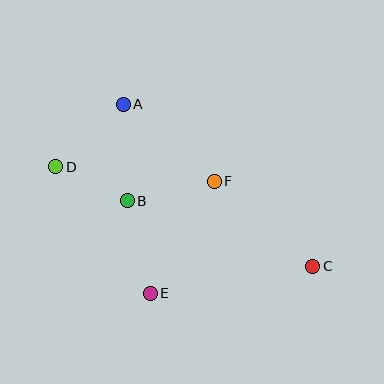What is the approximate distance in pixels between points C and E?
The distance between C and E is approximately 165 pixels.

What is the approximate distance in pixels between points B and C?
The distance between B and C is approximately 197 pixels.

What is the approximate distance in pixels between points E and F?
The distance between E and F is approximately 129 pixels.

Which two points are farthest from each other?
Points C and D are farthest from each other.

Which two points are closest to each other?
Points B and D are closest to each other.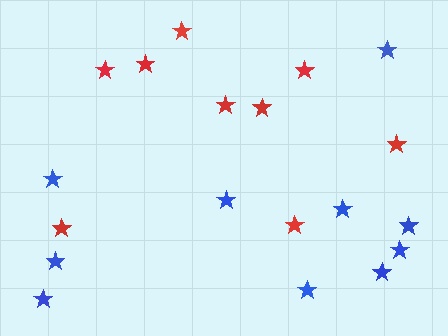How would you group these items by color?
There are 2 groups: one group of red stars (9) and one group of blue stars (10).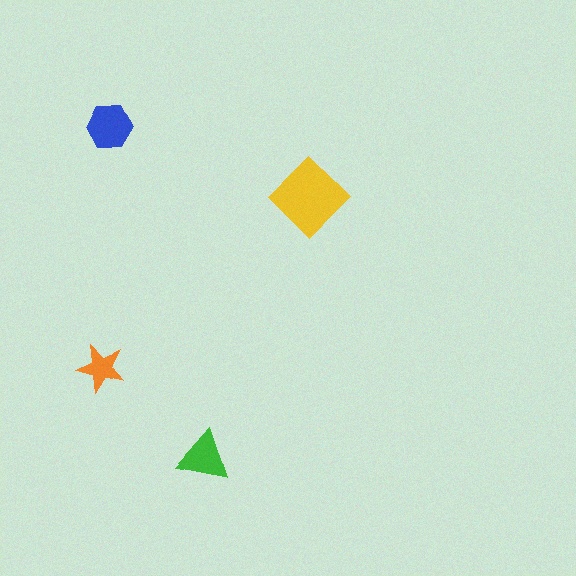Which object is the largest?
The yellow diamond.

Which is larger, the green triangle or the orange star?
The green triangle.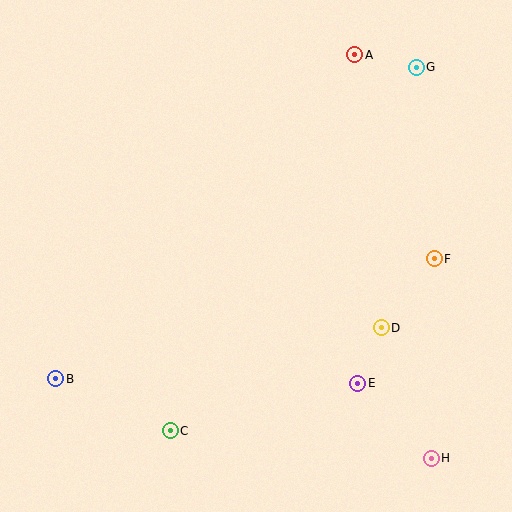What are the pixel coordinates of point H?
Point H is at (431, 458).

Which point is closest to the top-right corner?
Point G is closest to the top-right corner.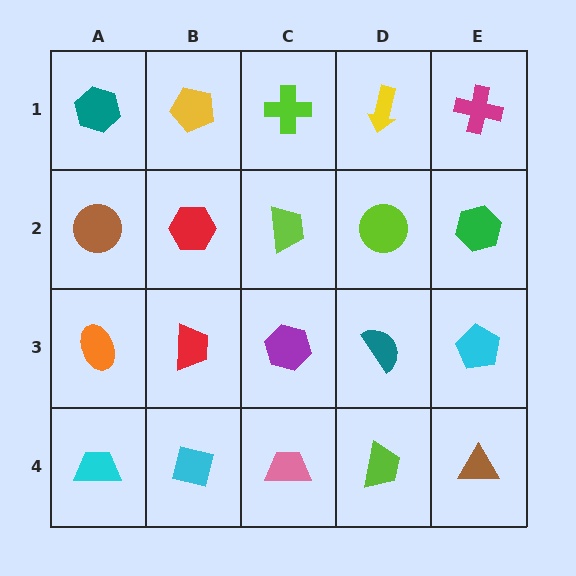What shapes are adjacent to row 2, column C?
A lime cross (row 1, column C), a purple hexagon (row 3, column C), a red hexagon (row 2, column B), a lime circle (row 2, column D).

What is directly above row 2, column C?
A lime cross.